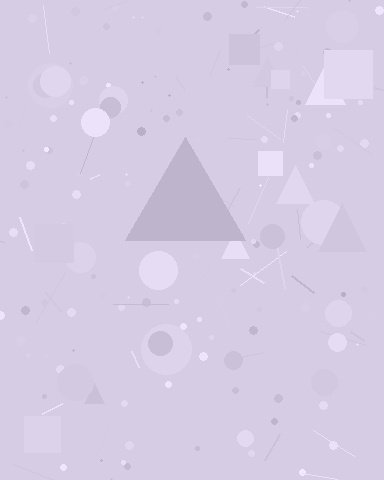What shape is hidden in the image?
A triangle is hidden in the image.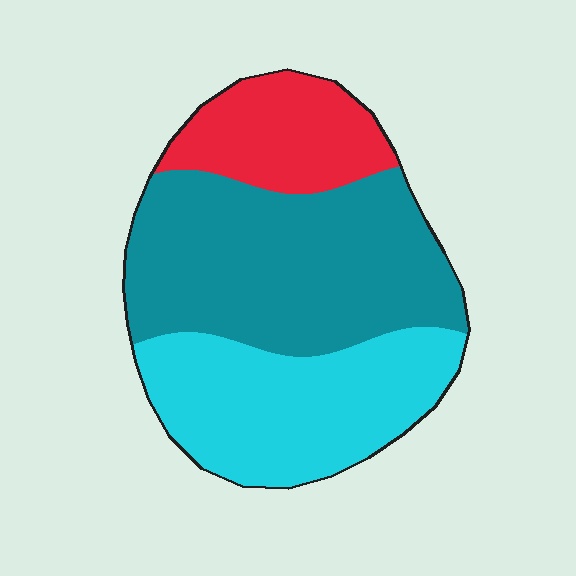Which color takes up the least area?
Red, at roughly 20%.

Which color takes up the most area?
Teal, at roughly 45%.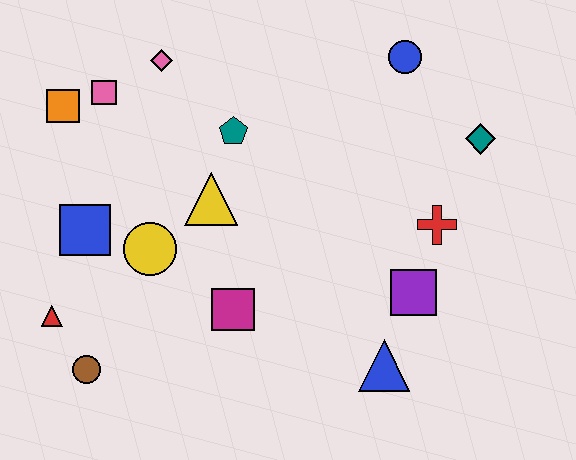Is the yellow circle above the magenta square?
Yes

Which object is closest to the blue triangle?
The purple square is closest to the blue triangle.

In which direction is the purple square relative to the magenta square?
The purple square is to the right of the magenta square.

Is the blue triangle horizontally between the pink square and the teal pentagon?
No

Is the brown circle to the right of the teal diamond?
No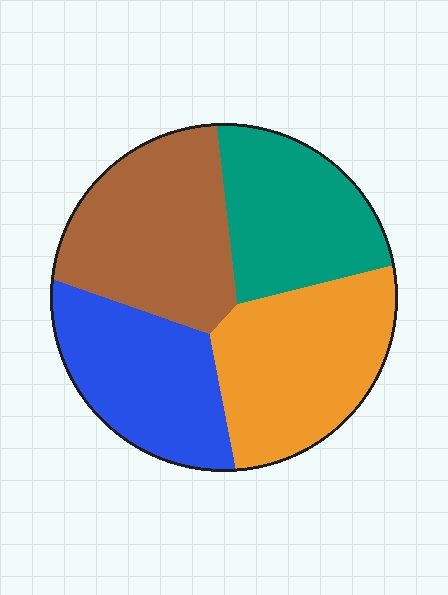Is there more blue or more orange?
Orange.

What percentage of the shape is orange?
Orange covers around 25% of the shape.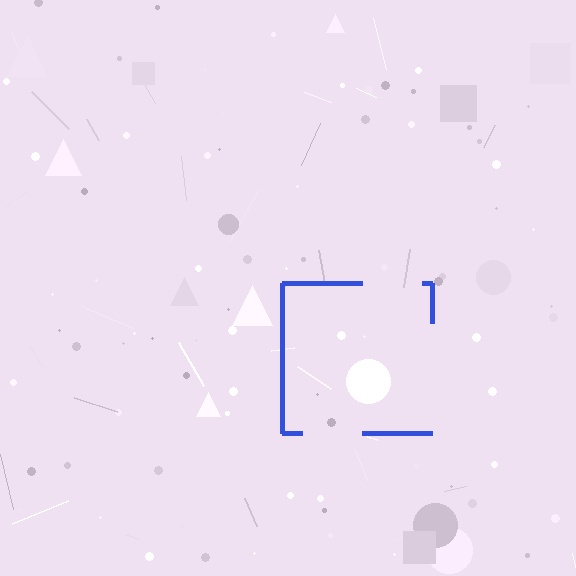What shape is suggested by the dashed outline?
The dashed outline suggests a square.